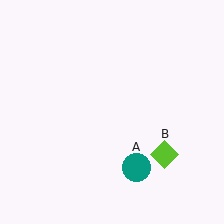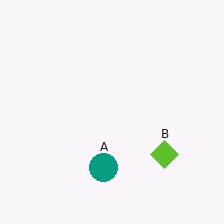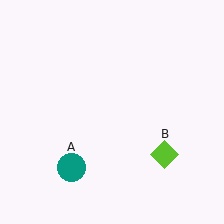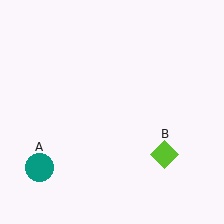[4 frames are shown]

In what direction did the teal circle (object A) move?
The teal circle (object A) moved left.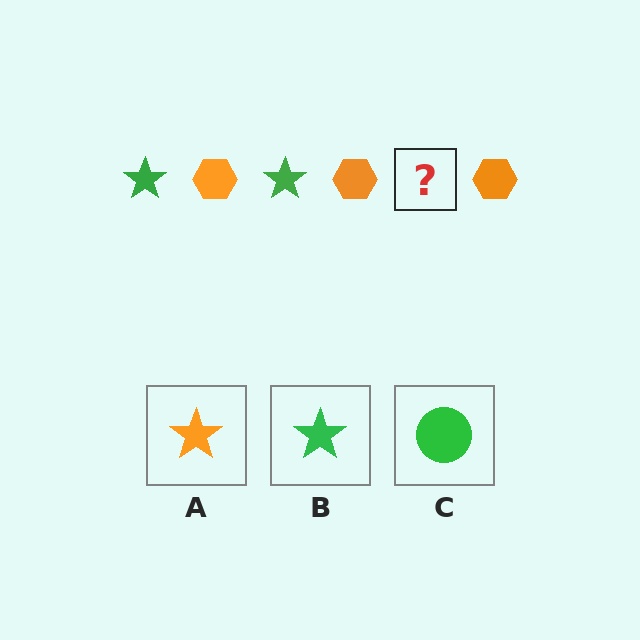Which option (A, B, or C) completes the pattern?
B.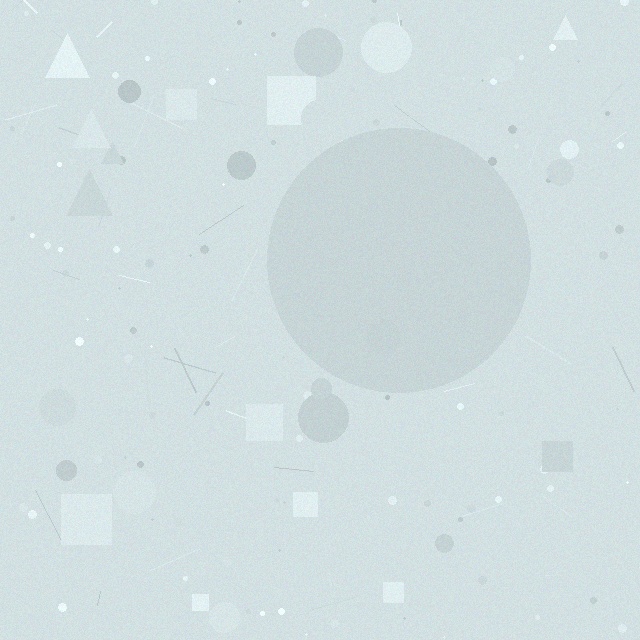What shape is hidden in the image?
A circle is hidden in the image.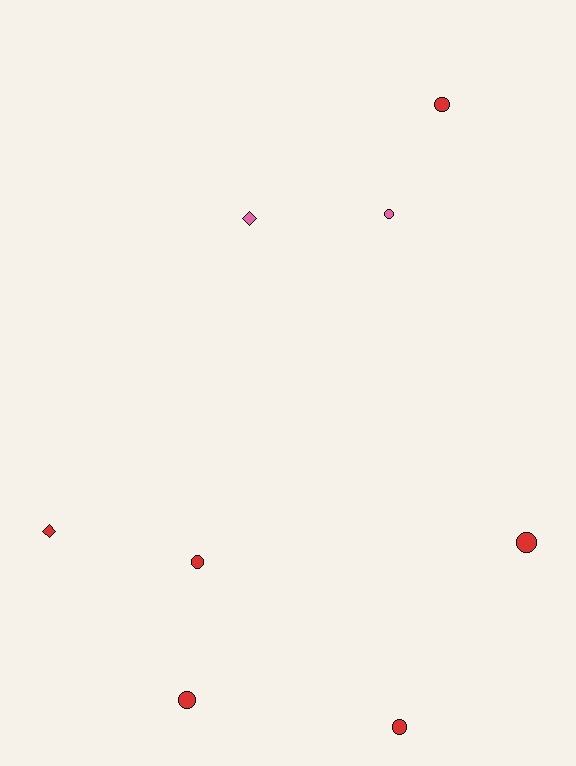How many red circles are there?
There are 5 red circles.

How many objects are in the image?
There are 8 objects.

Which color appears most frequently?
Red, with 6 objects.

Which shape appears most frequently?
Circle, with 6 objects.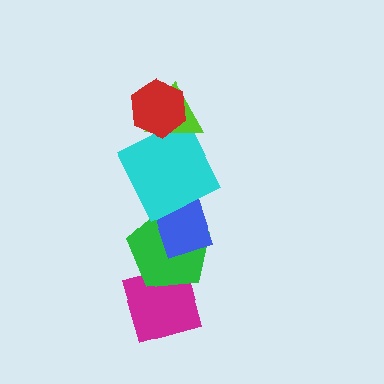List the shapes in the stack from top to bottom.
From top to bottom: the red hexagon, the lime triangle, the cyan square, the blue rectangle, the green pentagon, the magenta diamond.